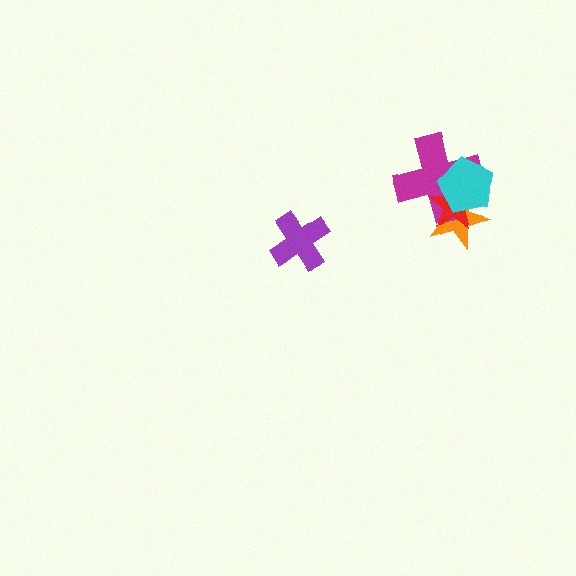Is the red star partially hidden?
Yes, it is partially covered by another shape.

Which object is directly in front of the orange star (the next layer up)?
The magenta cross is directly in front of the orange star.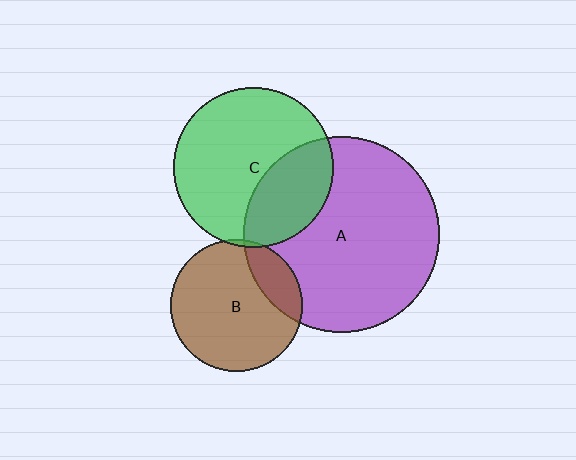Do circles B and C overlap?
Yes.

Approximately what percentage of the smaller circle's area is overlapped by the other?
Approximately 5%.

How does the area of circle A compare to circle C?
Approximately 1.5 times.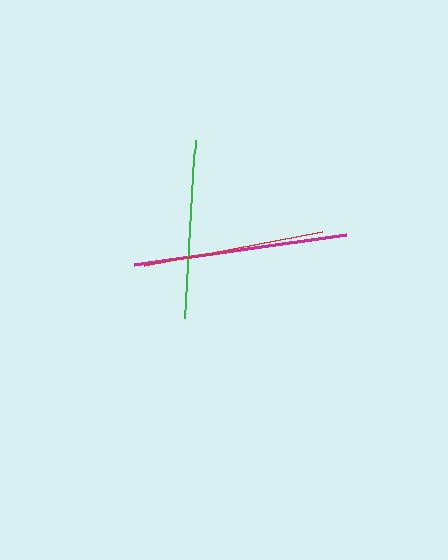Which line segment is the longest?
The magenta line is the longest at approximately 214 pixels.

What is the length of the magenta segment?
The magenta segment is approximately 214 pixels long.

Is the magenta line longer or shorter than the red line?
The magenta line is longer than the red line.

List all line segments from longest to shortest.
From longest to shortest: magenta, red, green.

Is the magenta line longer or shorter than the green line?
The magenta line is longer than the green line.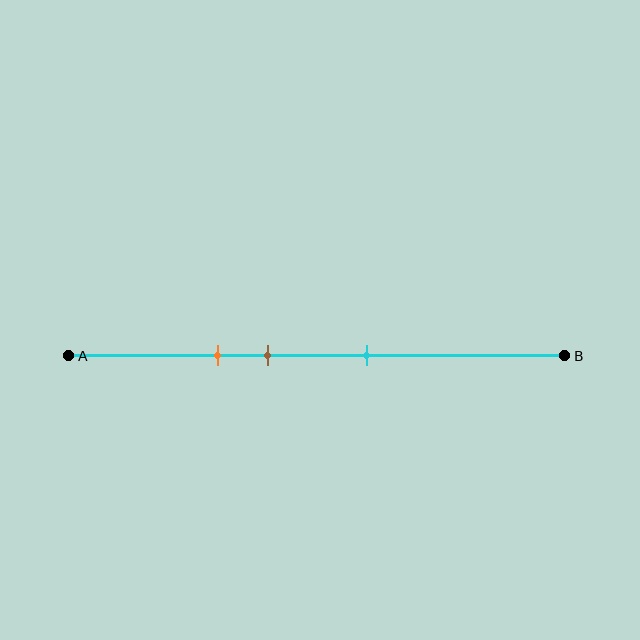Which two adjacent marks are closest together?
The orange and brown marks are the closest adjacent pair.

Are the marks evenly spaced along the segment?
Yes, the marks are approximately evenly spaced.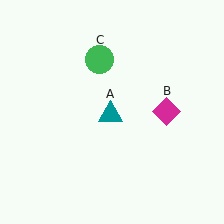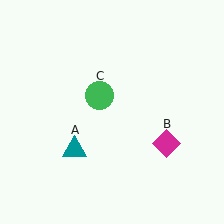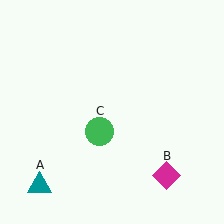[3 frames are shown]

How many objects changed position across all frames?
3 objects changed position: teal triangle (object A), magenta diamond (object B), green circle (object C).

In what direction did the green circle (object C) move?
The green circle (object C) moved down.